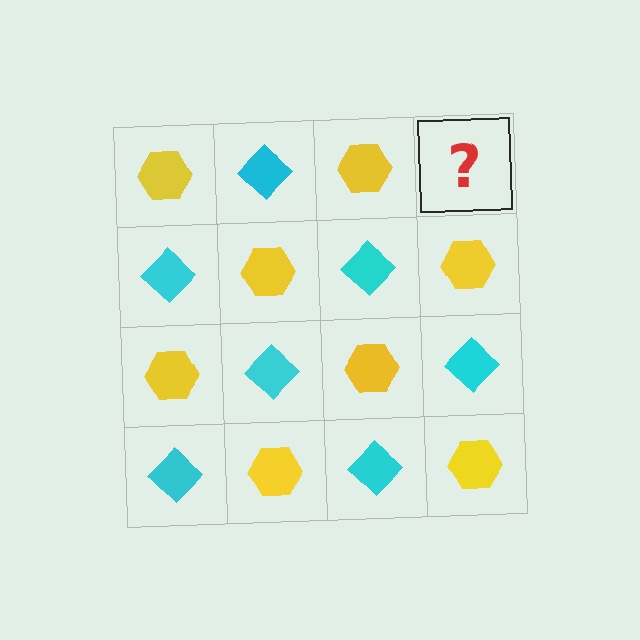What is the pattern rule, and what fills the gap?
The rule is that it alternates yellow hexagon and cyan diamond in a checkerboard pattern. The gap should be filled with a cyan diamond.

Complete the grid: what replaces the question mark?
The question mark should be replaced with a cyan diamond.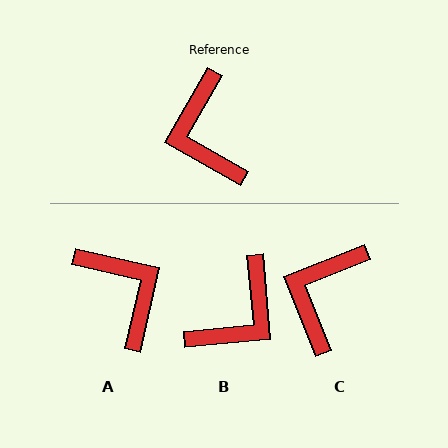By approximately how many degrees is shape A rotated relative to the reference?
Approximately 163 degrees clockwise.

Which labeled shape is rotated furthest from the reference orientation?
A, about 163 degrees away.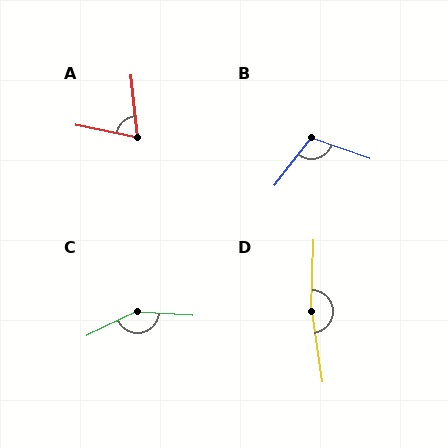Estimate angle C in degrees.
Approximately 151 degrees.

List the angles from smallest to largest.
A (72°), B (109°), C (151°), D (170°).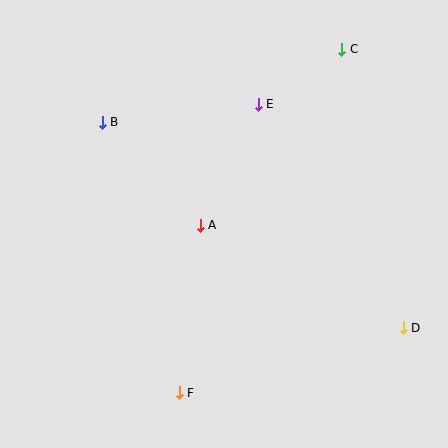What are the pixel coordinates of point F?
Point F is at (179, 393).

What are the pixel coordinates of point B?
Point B is at (102, 122).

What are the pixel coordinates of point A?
Point A is at (200, 225).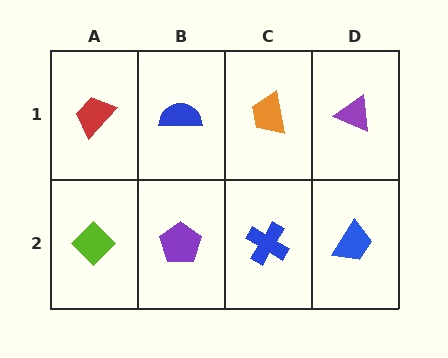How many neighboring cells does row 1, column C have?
3.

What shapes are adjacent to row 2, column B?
A blue semicircle (row 1, column B), a lime diamond (row 2, column A), a blue cross (row 2, column C).